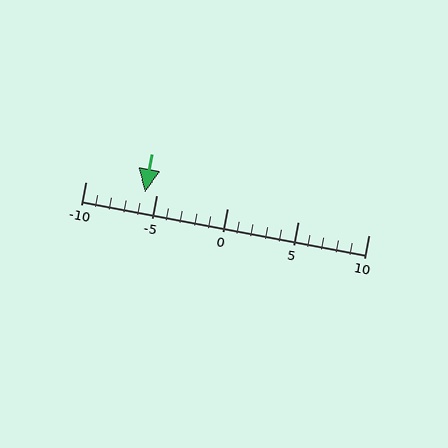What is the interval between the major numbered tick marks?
The major tick marks are spaced 5 units apart.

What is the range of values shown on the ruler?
The ruler shows values from -10 to 10.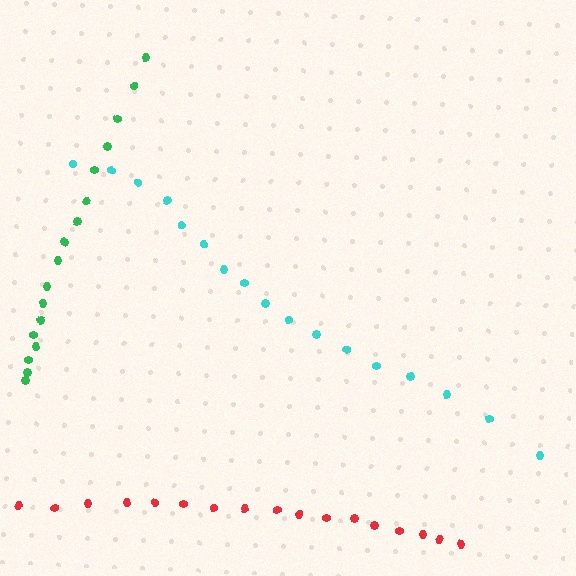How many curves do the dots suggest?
There are 3 distinct paths.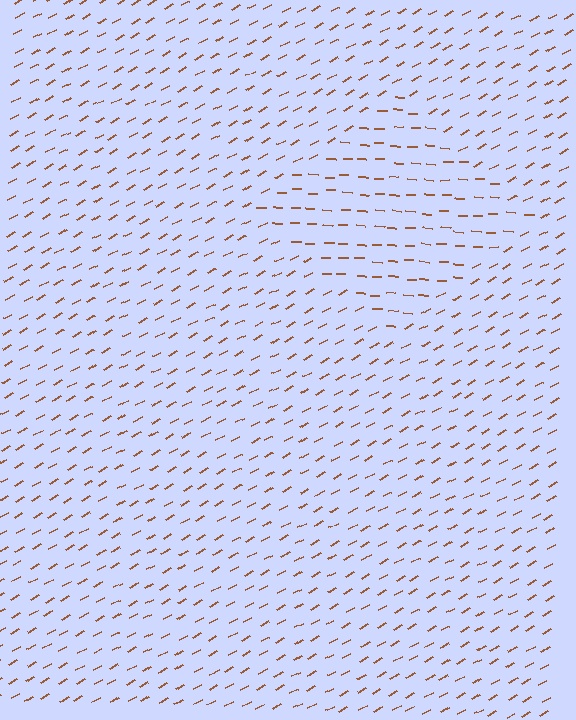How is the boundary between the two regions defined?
The boundary is defined purely by a change in line orientation (approximately 31 degrees difference). All lines are the same color and thickness.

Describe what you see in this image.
The image is filled with small brown line segments. A diamond region in the image has lines oriented differently from the surrounding lines, creating a visible texture boundary.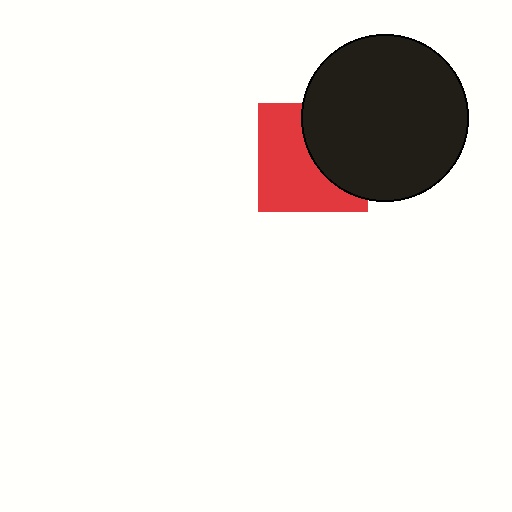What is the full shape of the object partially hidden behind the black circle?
The partially hidden object is a red square.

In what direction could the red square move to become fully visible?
The red square could move left. That would shift it out from behind the black circle entirely.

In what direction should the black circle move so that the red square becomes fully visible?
The black circle should move right. That is the shortest direction to clear the overlap and leave the red square fully visible.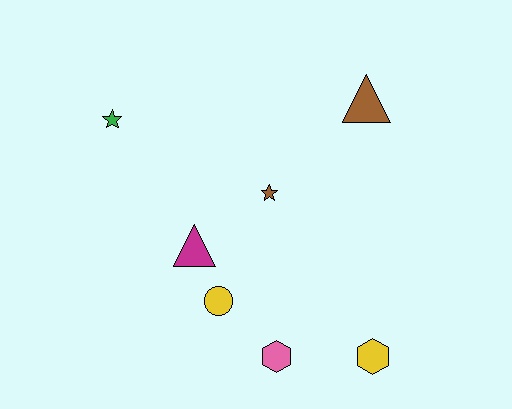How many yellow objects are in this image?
There are 2 yellow objects.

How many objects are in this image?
There are 7 objects.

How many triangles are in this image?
There are 2 triangles.